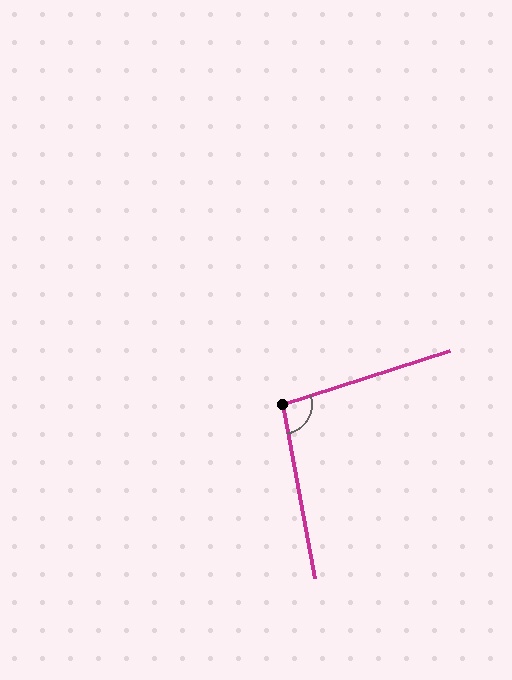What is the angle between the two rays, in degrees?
Approximately 97 degrees.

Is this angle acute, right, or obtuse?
It is obtuse.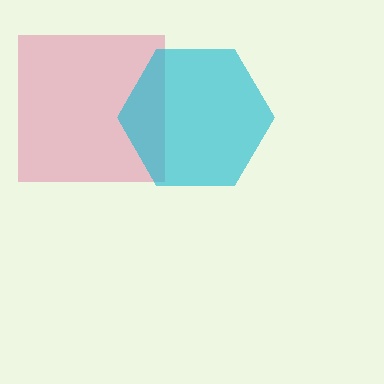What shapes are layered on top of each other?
The layered shapes are: a pink square, a cyan hexagon.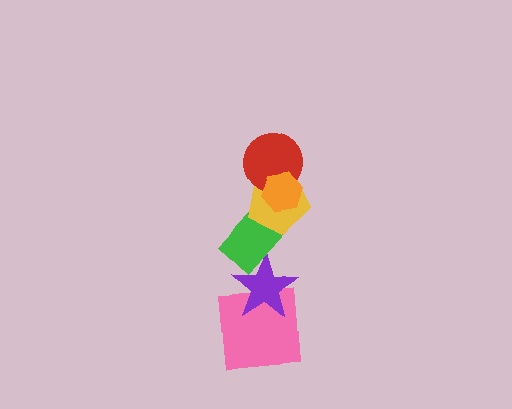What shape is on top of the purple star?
The green rectangle is on top of the purple star.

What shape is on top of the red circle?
The orange hexagon is on top of the red circle.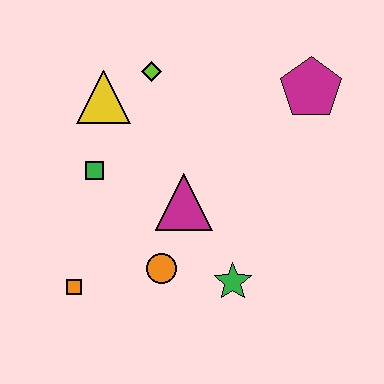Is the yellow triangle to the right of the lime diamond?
No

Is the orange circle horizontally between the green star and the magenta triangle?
No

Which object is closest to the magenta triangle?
The orange circle is closest to the magenta triangle.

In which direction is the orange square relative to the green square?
The orange square is below the green square.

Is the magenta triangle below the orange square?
No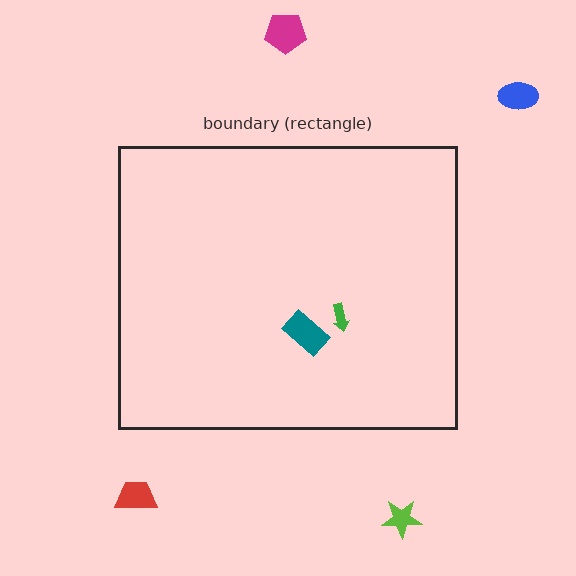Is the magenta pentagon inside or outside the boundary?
Outside.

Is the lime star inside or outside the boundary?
Outside.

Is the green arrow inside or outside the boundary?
Inside.